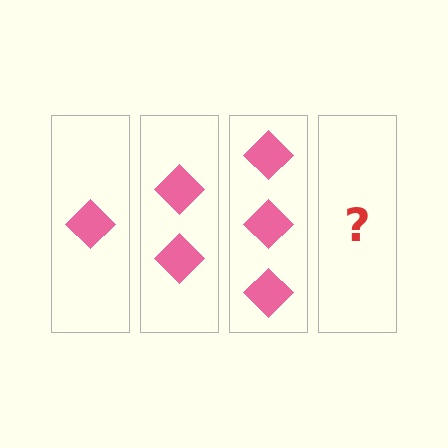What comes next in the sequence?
The next element should be 4 diamonds.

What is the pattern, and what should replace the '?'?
The pattern is that each step adds one more diamond. The '?' should be 4 diamonds.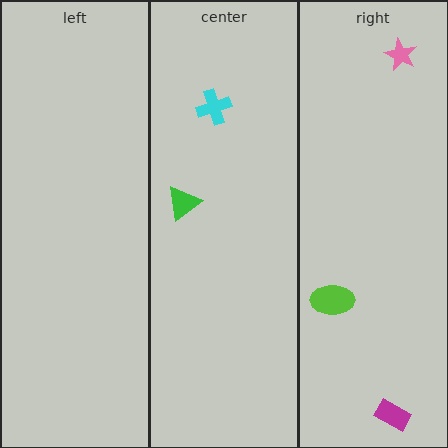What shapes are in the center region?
The cyan cross, the green triangle.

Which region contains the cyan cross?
The center region.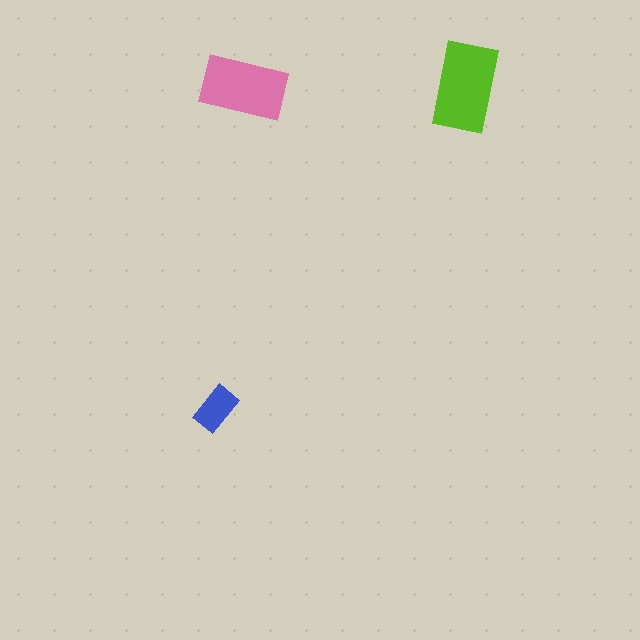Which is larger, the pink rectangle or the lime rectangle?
The lime one.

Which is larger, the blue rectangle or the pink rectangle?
The pink one.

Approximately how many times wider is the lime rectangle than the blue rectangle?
About 2 times wider.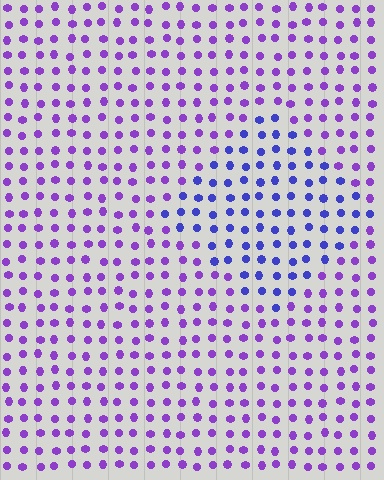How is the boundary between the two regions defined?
The boundary is defined purely by a slight shift in hue (about 36 degrees). Spacing, size, and orientation are identical on both sides.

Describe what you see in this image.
The image is filled with small purple elements in a uniform arrangement. A diamond-shaped region is visible where the elements are tinted to a slightly different hue, forming a subtle color boundary.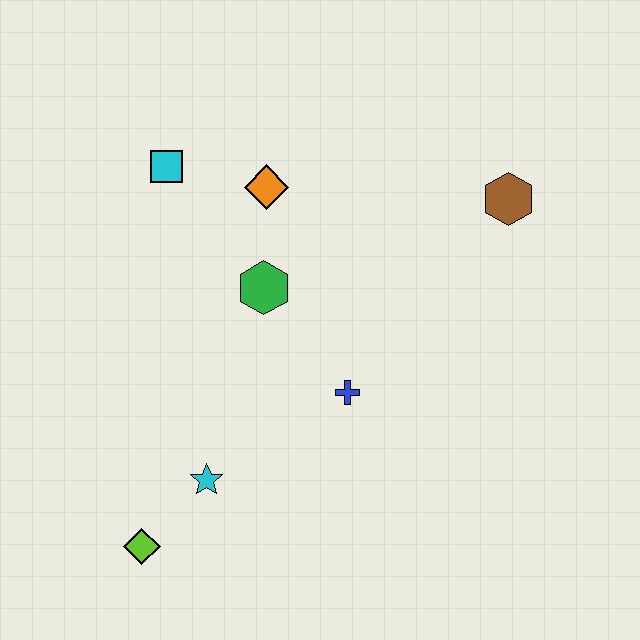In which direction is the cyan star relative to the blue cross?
The cyan star is to the left of the blue cross.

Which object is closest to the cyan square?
The orange diamond is closest to the cyan square.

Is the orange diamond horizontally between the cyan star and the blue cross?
Yes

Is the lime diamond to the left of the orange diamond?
Yes